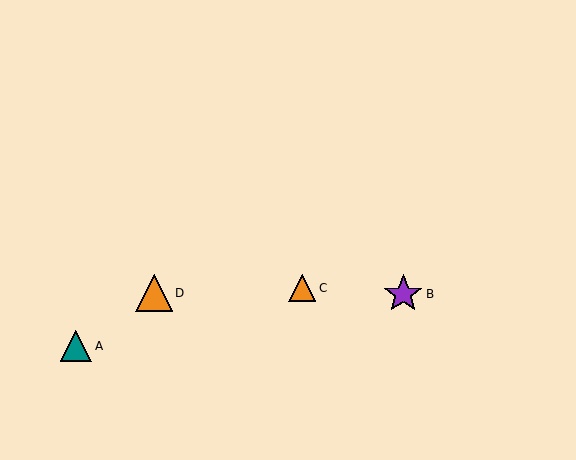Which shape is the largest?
The purple star (labeled B) is the largest.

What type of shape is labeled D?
Shape D is an orange triangle.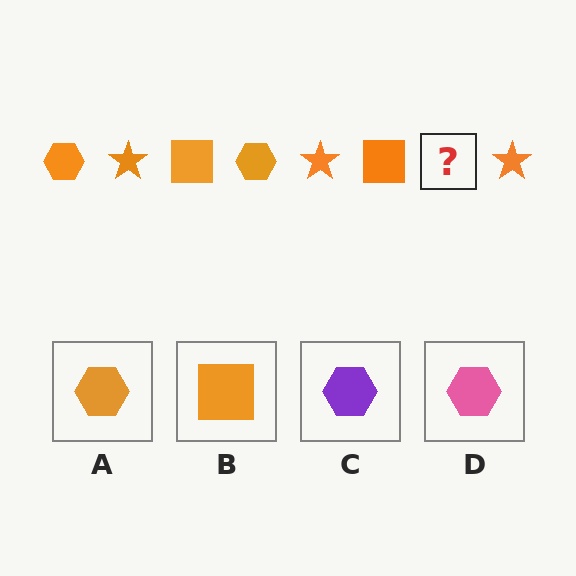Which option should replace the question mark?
Option A.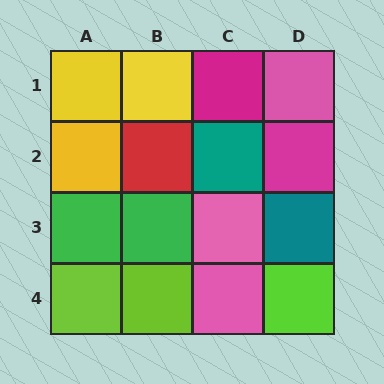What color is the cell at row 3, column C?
Pink.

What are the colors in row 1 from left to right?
Yellow, yellow, magenta, pink.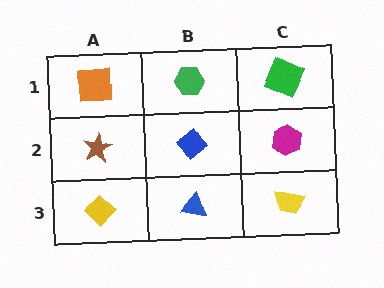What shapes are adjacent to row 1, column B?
A blue diamond (row 2, column B), an orange square (row 1, column A), a green square (row 1, column C).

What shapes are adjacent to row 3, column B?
A blue diamond (row 2, column B), a yellow diamond (row 3, column A), a yellow trapezoid (row 3, column C).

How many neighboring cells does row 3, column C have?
2.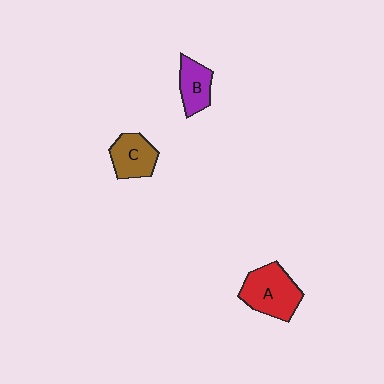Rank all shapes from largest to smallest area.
From largest to smallest: A (red), C (brown), B (purple).